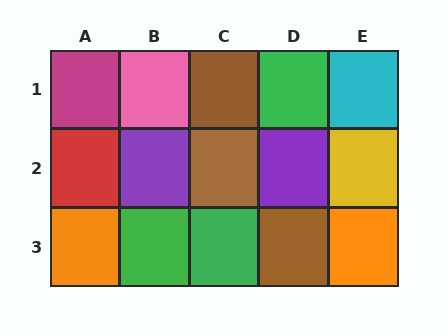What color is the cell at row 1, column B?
Pink.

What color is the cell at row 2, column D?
Purple.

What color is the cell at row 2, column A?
Red.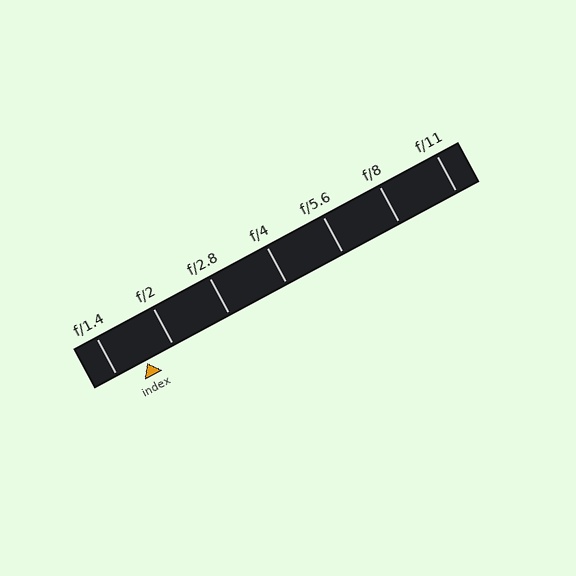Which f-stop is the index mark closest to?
The index mark is closest to f/2.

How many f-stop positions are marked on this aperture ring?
There are 7 f-stop positions marked.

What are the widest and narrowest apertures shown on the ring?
The widest aperture shown is f/1.4 and the narrowest is f/11.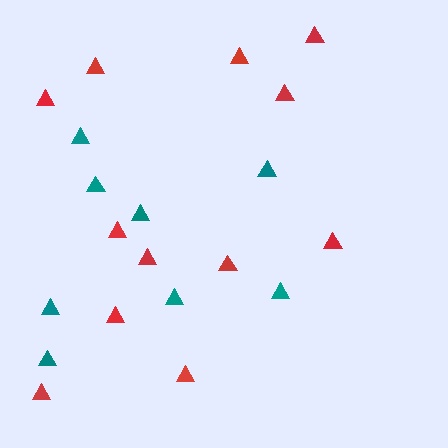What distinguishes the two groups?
There are 2 groups: one group of teal triangles (8) and one group of red triangles (12).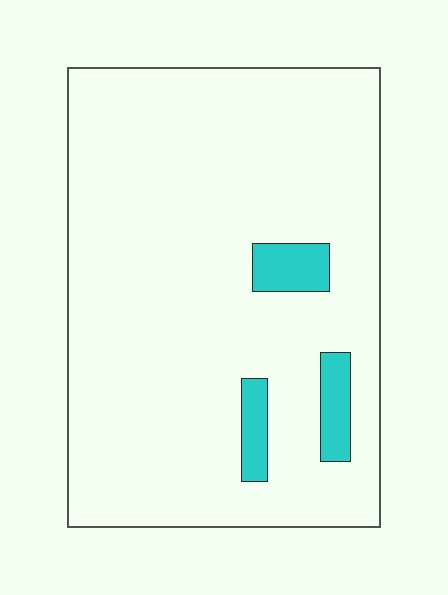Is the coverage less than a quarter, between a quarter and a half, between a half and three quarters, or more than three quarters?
Less than a quarter.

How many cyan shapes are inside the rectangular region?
3.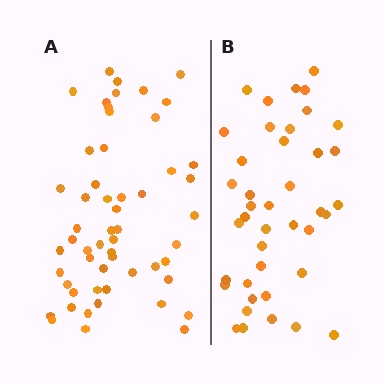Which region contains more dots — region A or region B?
Region A (the left region) has more dots.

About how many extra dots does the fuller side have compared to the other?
Region A has approximately 15 more dots than region B.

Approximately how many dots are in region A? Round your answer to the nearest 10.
About 60 dots. (The exact count is 55, which rounds to 60.)